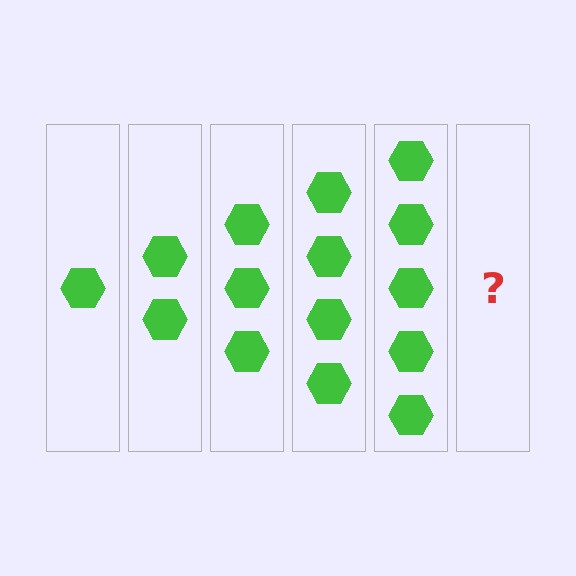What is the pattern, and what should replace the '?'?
The pattern is that each step adds one more hexagon. The '?' should be 6 hexagons.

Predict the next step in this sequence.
The next step is 6 hexagons.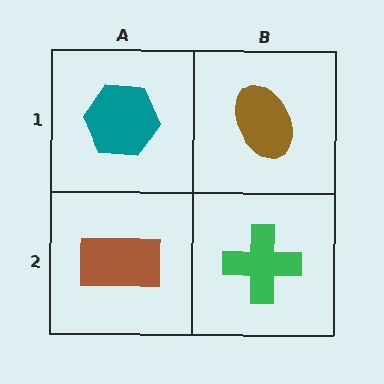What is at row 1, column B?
A brown ellipse.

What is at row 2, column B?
A green cross.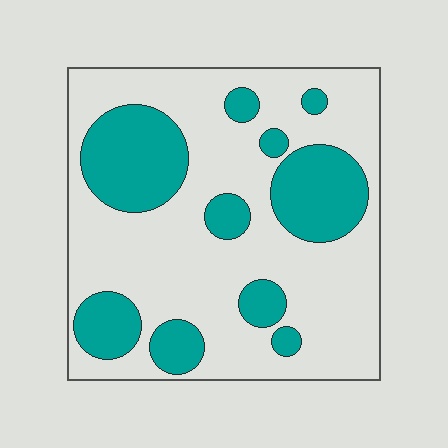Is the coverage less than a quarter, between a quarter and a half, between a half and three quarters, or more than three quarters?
Between a quarter and a half.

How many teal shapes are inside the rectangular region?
10.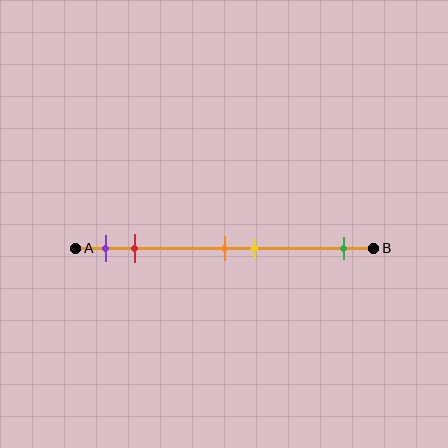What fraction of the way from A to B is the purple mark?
The purple mark is approximately 10% (0.1) of the way from A to B.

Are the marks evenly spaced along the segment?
No, the marks are not evenly spaced.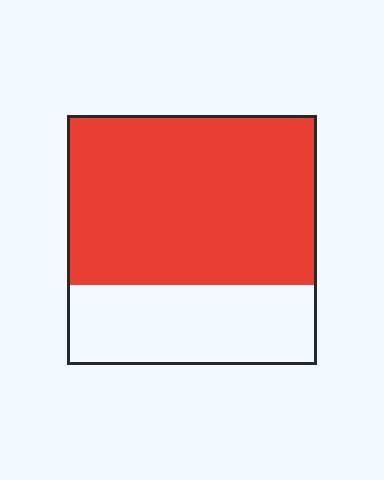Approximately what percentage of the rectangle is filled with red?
Approximately 70%.